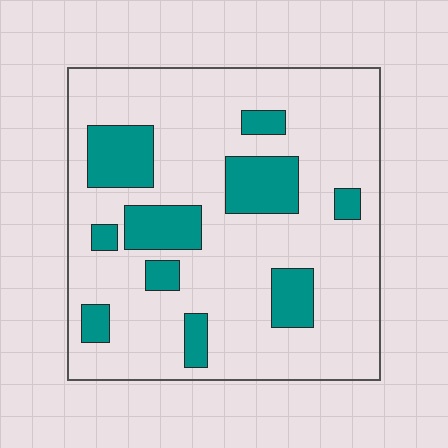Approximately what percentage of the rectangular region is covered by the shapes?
Approximately 20%.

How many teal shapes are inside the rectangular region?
10.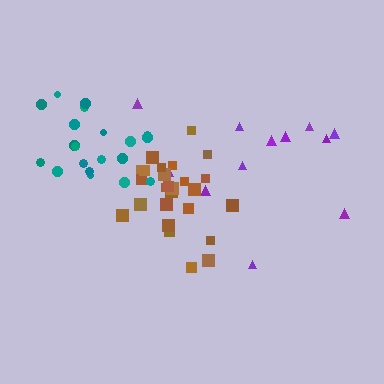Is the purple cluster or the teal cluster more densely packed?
Teal.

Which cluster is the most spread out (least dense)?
Purple.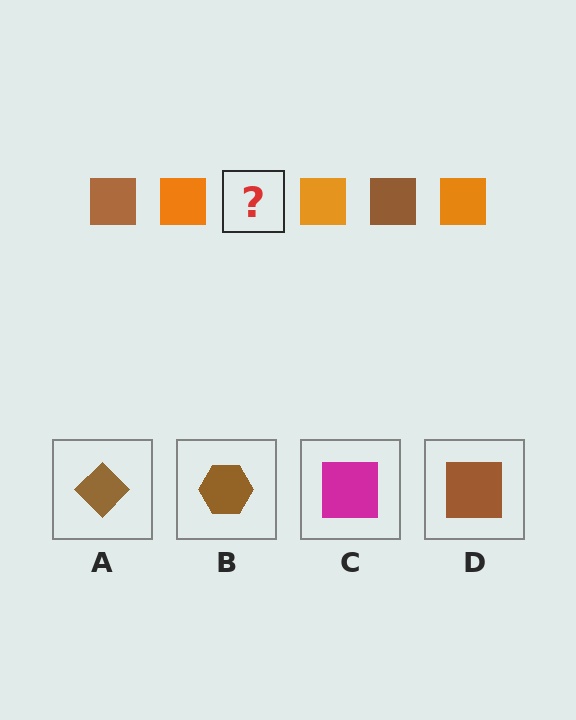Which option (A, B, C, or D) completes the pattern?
D.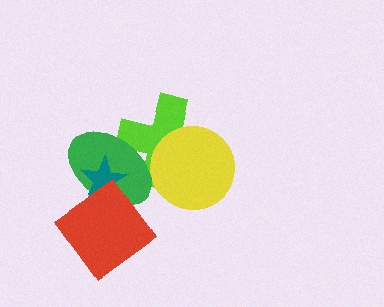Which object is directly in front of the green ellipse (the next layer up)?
The teal star is directly in front of the green ellipse.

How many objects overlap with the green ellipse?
3 objects overlap with the green ellipse.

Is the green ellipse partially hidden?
Yes, it is partially covered by another shape.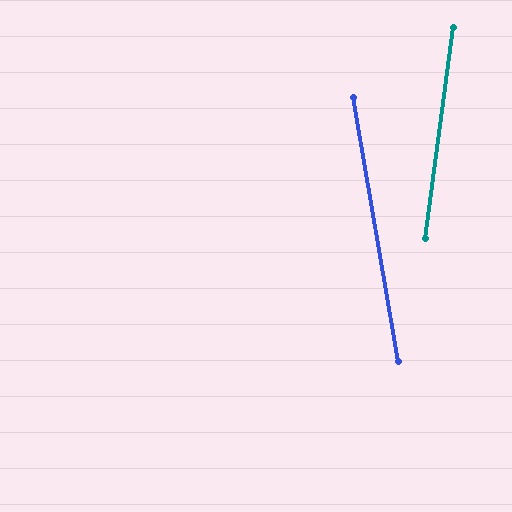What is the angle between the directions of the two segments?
Approximately 17 degrees.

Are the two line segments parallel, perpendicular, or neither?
Neither parallel nor perpendicular — they differ by about 17°.